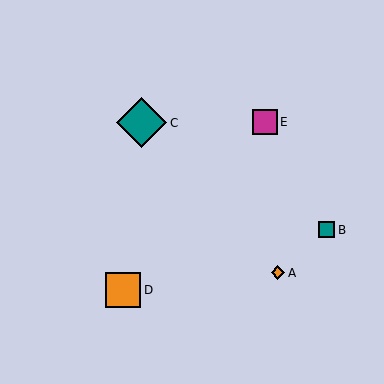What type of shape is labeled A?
Shape A is an orange diamond.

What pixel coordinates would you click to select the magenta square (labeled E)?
Click at (265, 122) to select the magenta square E.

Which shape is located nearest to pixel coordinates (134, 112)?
The teal diamond (labeled C) at (142, 123) is nearest to that location.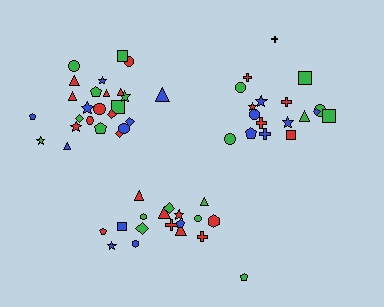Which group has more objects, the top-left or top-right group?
The top-left group.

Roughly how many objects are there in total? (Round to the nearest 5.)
Roughly 60 objects in total.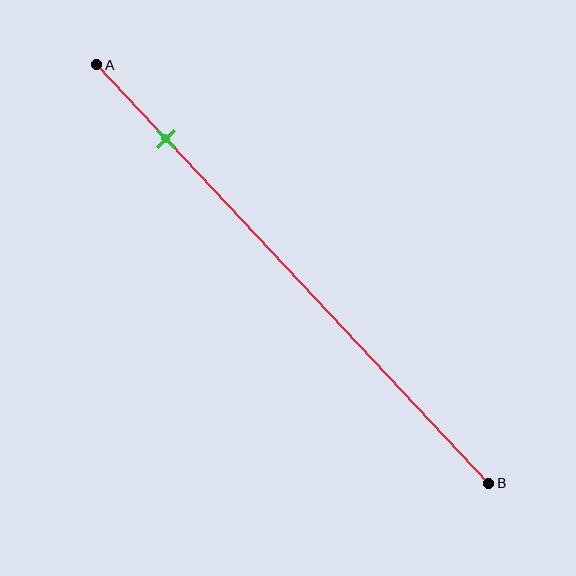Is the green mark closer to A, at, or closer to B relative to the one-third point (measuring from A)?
The green mark is closer to point A than the one-third point of segment AB.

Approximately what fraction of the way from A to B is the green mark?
The green mark is approximately 20% of the way from A to B.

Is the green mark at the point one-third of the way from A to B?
No, the mark is at about 20% from A, not at the 33% one-third point.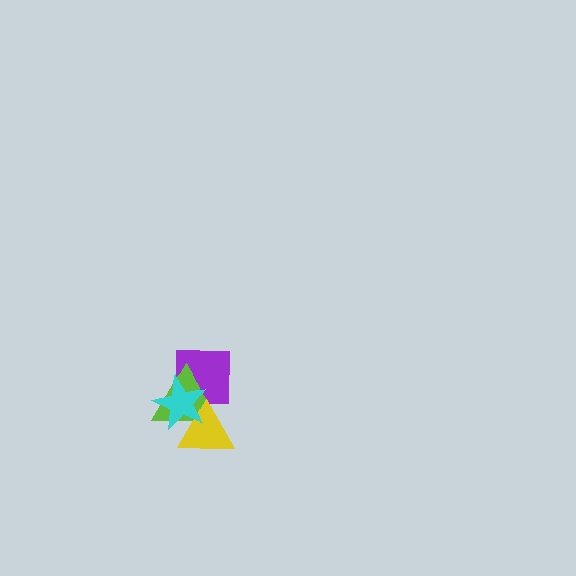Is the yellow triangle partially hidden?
Yes, it is partially covered by another shape.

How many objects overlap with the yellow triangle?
2 objects overlap with the yellow triangle.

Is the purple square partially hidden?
Yes, it is partially covered by another shape.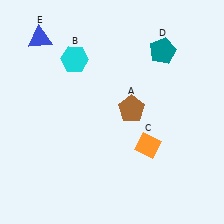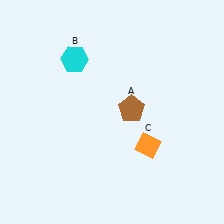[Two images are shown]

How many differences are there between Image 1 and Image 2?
There are 2 differences between the two images.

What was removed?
The teal pentagon (D), the blue triangle (E) were removed in Image 2.